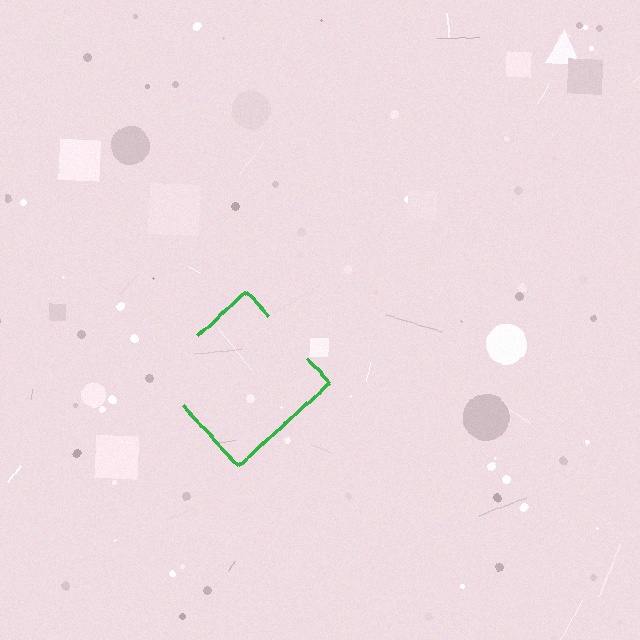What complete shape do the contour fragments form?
The contour fragments form a diamond.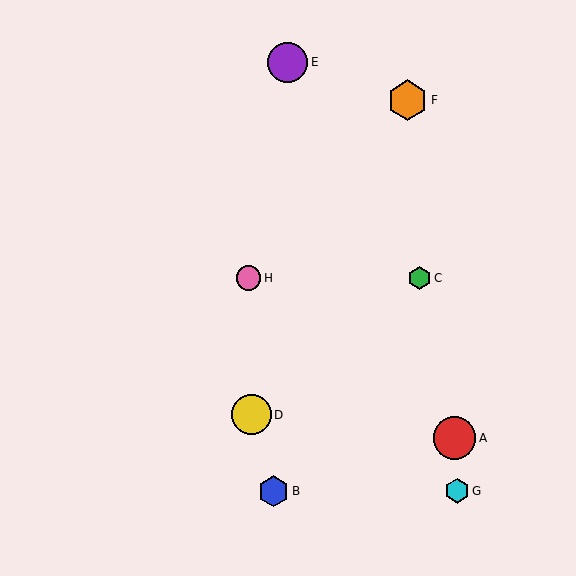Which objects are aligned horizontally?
Objects C, H are aligned horizontally.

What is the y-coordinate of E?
Object E is at y≈62.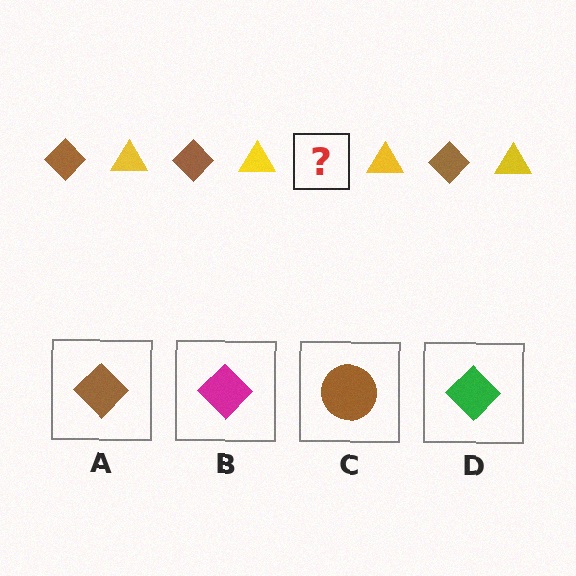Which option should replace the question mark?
Option A.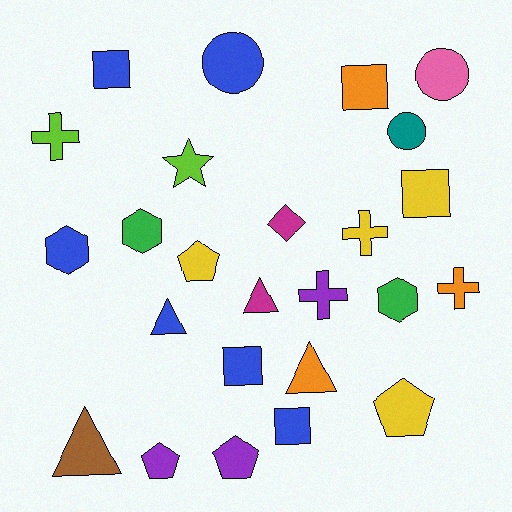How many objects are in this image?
There are 25 objects.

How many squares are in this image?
There are 5 squares.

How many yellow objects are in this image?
There are 4 yellow objects.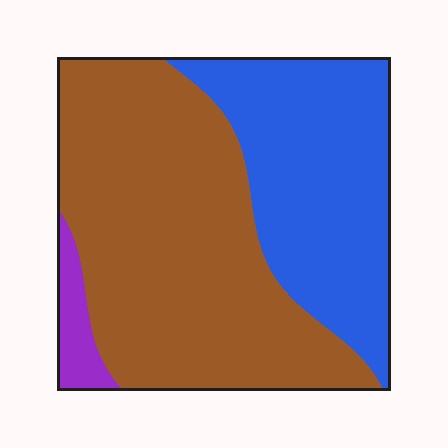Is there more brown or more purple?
Brown.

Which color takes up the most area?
Brown, at roughly 60%.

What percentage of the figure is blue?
Blue takes up about three eighths (3/8) of the figure.